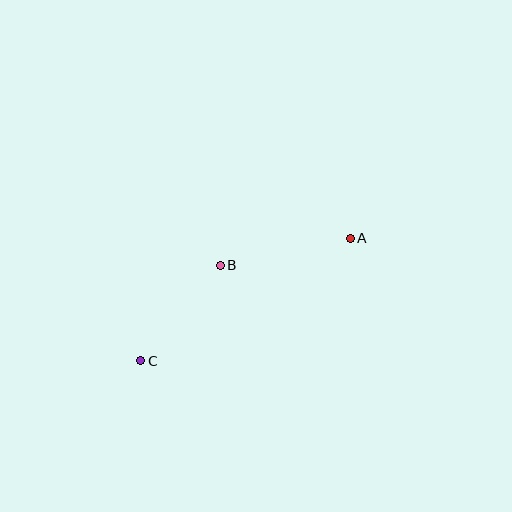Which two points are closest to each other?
Points B and C are closest to each other.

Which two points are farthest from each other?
Points A and C are farthest from each other.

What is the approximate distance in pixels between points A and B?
The distance between A and B is approximately 133 pixels.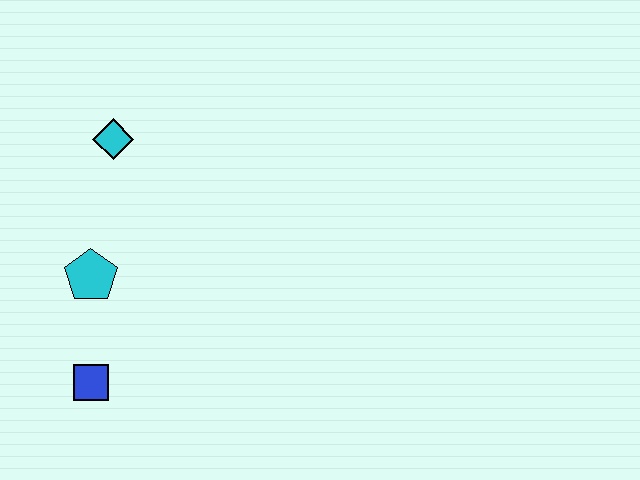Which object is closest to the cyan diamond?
The cyan pentagon is closest to the cyan diamond.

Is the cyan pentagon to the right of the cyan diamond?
No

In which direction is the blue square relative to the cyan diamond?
The blue square is below the cyan diamond.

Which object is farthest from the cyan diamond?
The blue square is farthest from the cyan diamond.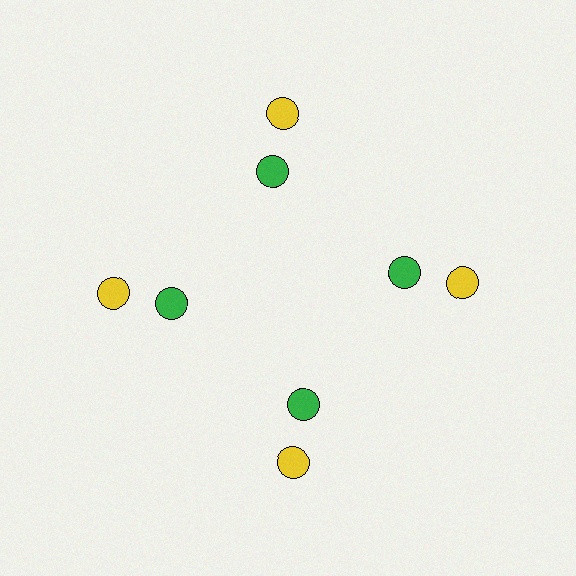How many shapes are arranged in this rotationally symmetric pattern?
There are 8 shapes, arranged in 4 groups of 2.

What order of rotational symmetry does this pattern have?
This pattern has 4-fold rotational symmetry.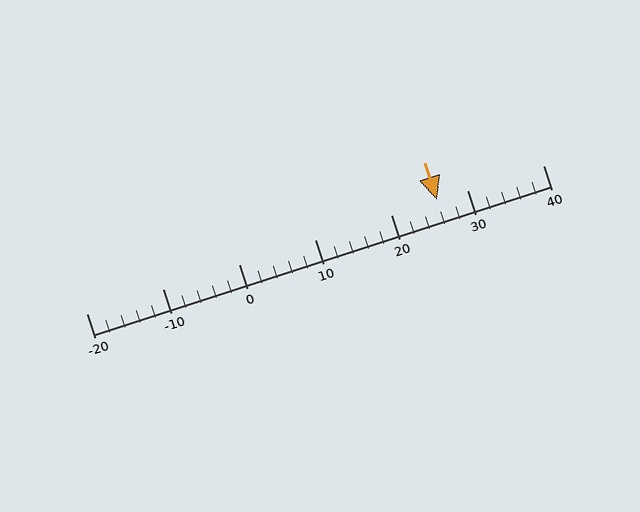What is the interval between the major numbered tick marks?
The major tick marks are spaced 10 units apart.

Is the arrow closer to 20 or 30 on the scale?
The arrow is closer to 30.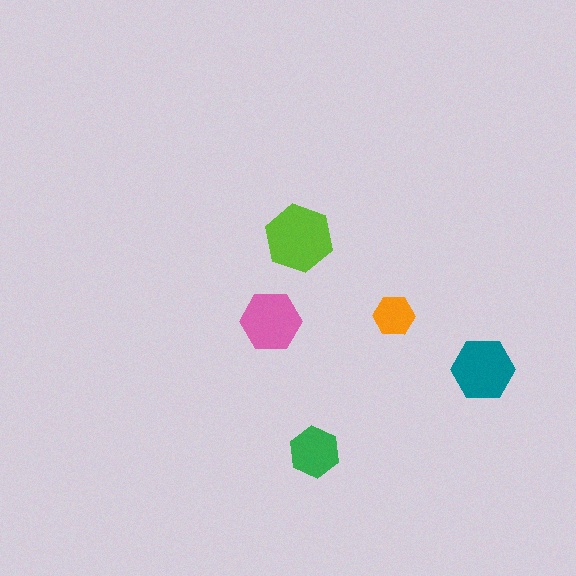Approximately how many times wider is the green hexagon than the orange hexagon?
About 1.5 times wider.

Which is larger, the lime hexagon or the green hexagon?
The lime one.